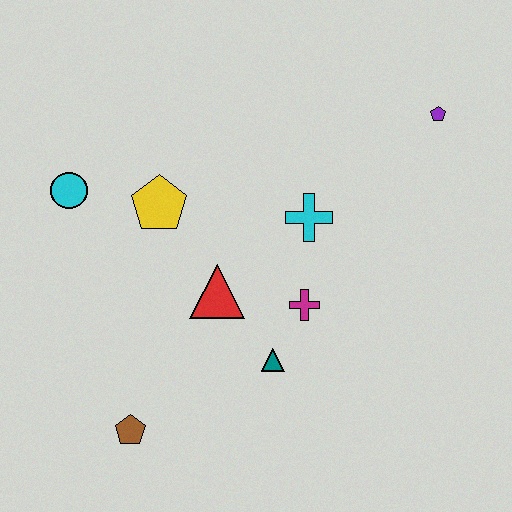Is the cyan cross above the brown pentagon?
Yes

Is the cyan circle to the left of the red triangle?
Yes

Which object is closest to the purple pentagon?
The cyan cross is closest to the purple pentagon.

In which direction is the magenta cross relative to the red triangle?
The magenta cross is to the right of the red triangle.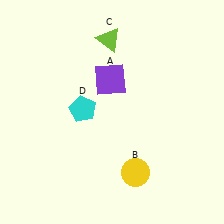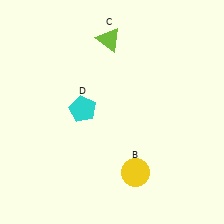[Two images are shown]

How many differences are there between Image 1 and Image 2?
There is 1 difference between the two images.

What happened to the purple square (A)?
The purple square (A) was removed in Image 2. It was in the top-left area of Image 1.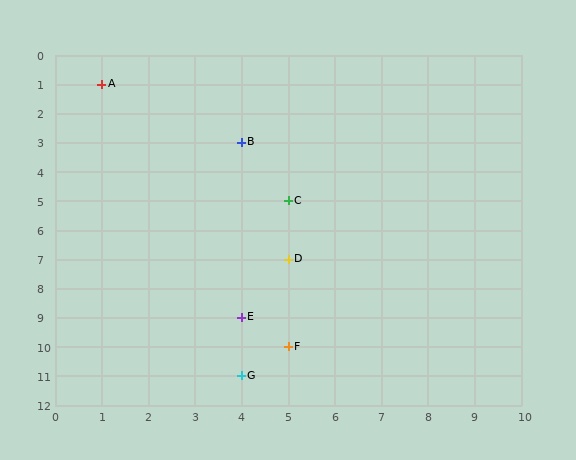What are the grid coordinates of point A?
Point A is at grid coordinates (1, 1).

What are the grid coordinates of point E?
Point E is at grid coordinates (4, 9).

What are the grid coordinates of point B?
Point B is at grid coordinates (4, 3).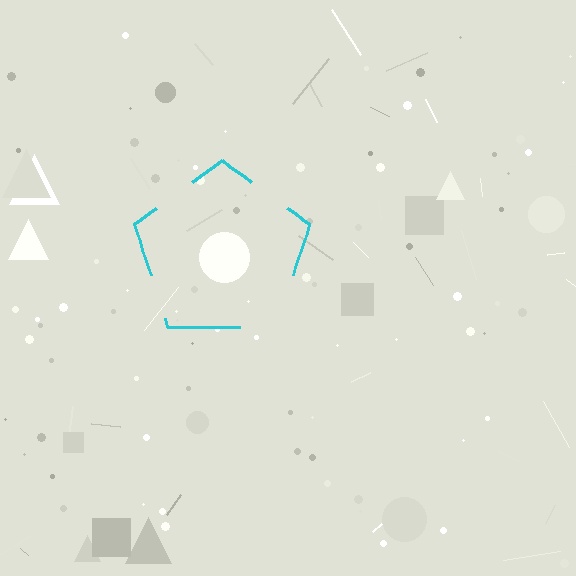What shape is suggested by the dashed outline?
The dashed outline suggests a pentagon.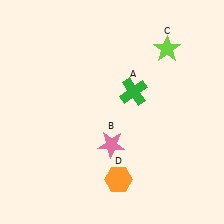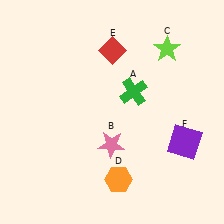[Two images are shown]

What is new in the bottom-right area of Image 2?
A purple square (F) was added in the bottom-right area of Image 2.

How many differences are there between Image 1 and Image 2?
There are 2 differences between the two images.